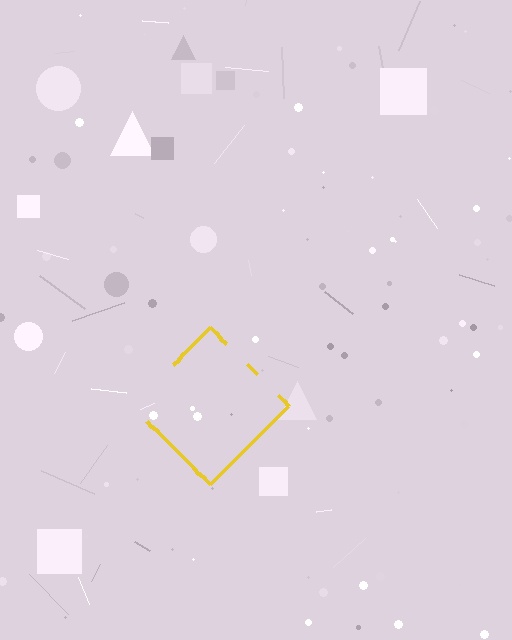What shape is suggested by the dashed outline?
The dashed outline suggests a diamond.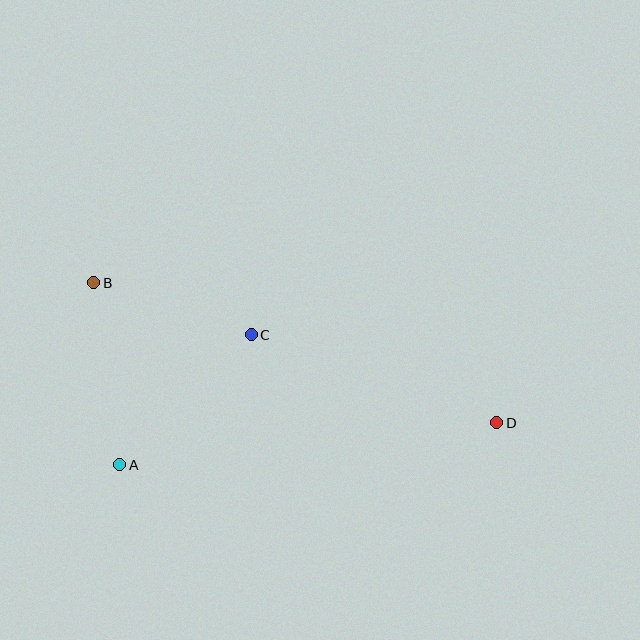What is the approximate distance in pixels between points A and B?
The distance between A and B is approximately 184 pixels.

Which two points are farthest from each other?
Points B and D are farthest from each other.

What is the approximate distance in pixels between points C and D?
The distance between C and D is approximately 261 pixels.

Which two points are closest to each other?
Points B and C are closest to each other.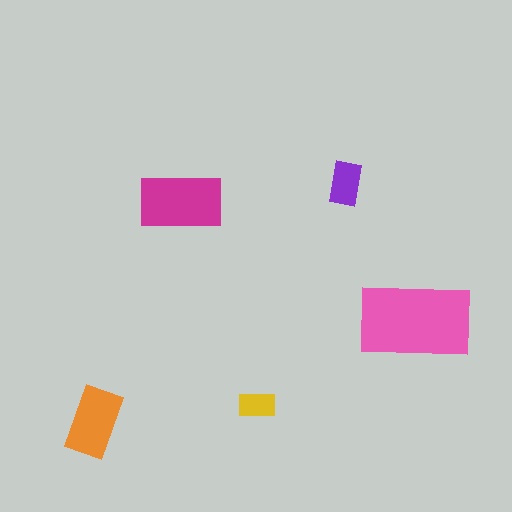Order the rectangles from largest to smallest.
the pink one, the magenta one, the orange one, the purple one, the yellow one.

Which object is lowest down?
The orange rectangle is bottommost.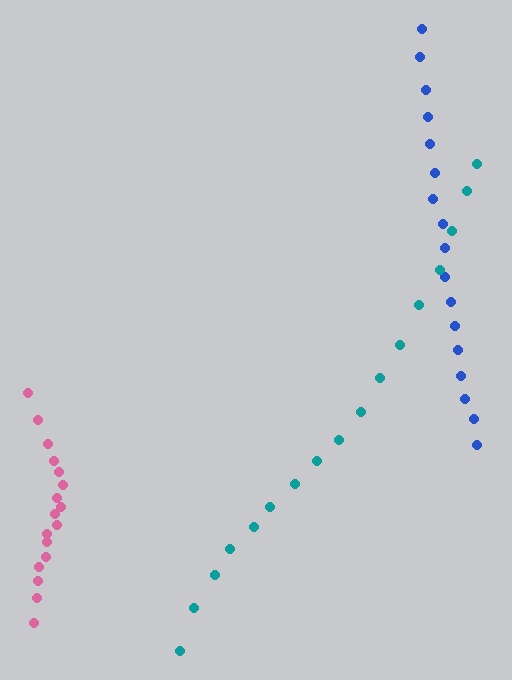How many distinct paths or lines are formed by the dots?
There are 3 distinct paths.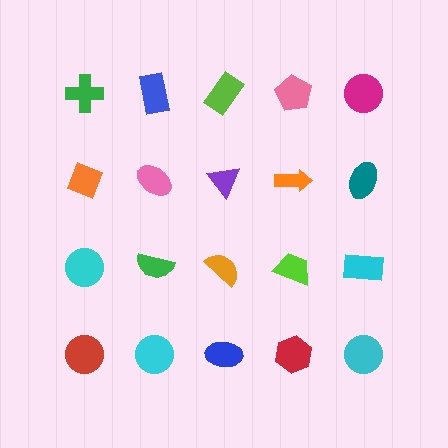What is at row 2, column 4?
An orange arrow.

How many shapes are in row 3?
5 shapes.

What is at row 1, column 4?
A pink pentagon.